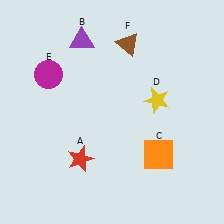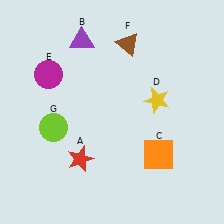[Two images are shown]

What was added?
A lime circle (G) was added in Image 2.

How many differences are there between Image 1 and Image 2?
There is 1 difference between the two images.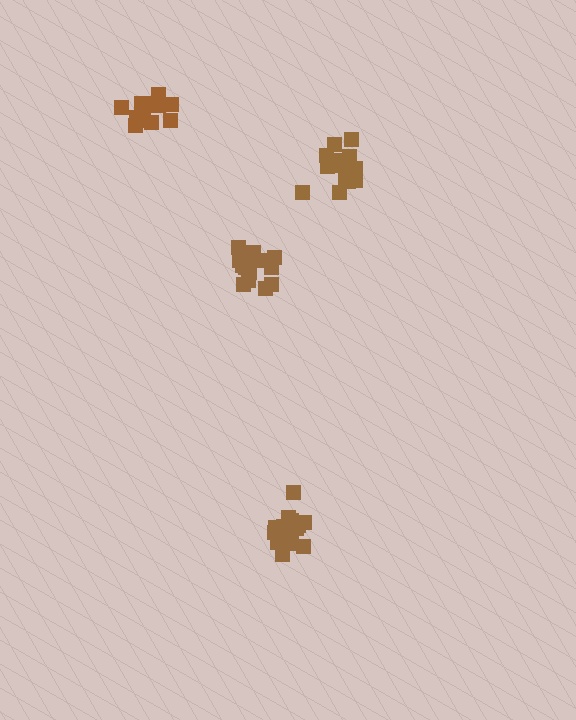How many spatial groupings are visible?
There are 4 spatial groupings.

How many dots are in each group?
Group 1: 15 dots, Group 2: 16 dots, Group 3: 14 dots, Group 4: 17 dots (62 total).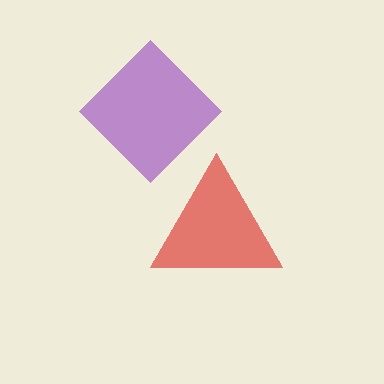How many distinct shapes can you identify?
There are 2 distinct shapes: a purple diamond, a red triangle.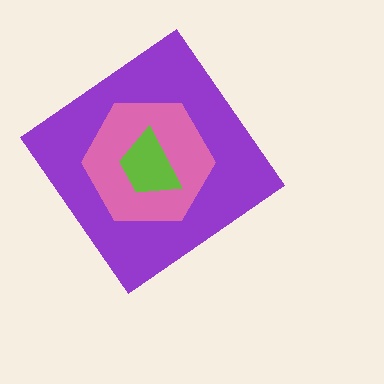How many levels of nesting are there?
3.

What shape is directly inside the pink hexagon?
The lime trapezoid.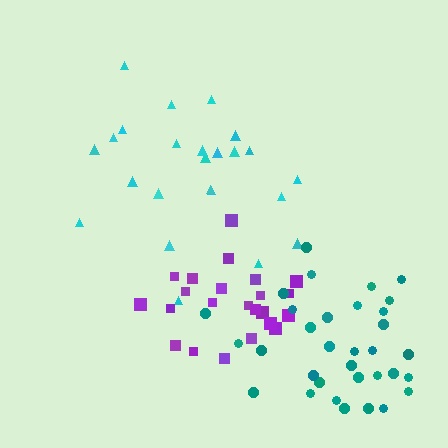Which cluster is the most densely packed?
Teal.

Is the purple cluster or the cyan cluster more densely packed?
Purple.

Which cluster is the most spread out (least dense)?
Cyan.